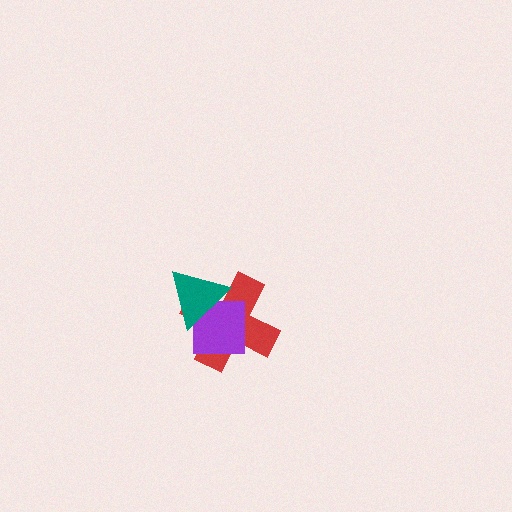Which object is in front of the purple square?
The teal triangle is in front of the purple square.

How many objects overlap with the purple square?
2 objects overlap with the purple square.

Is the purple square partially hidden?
Yes, it is partially covered by another shape.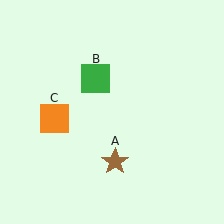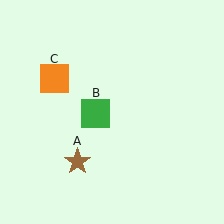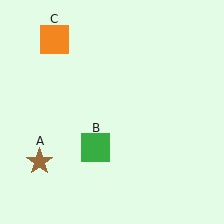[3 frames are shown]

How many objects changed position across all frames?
3 objects changed position: brown star (object A), green square (object B), orange square (object C).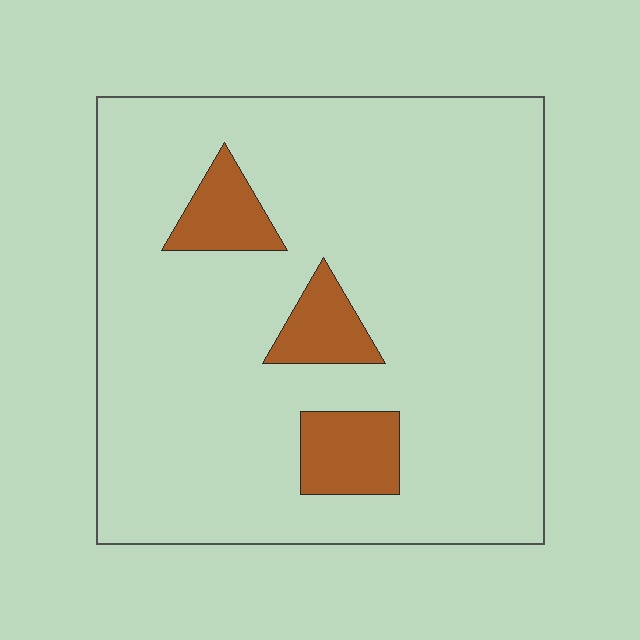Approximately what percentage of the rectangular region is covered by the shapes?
Approximately 10%.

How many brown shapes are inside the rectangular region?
3.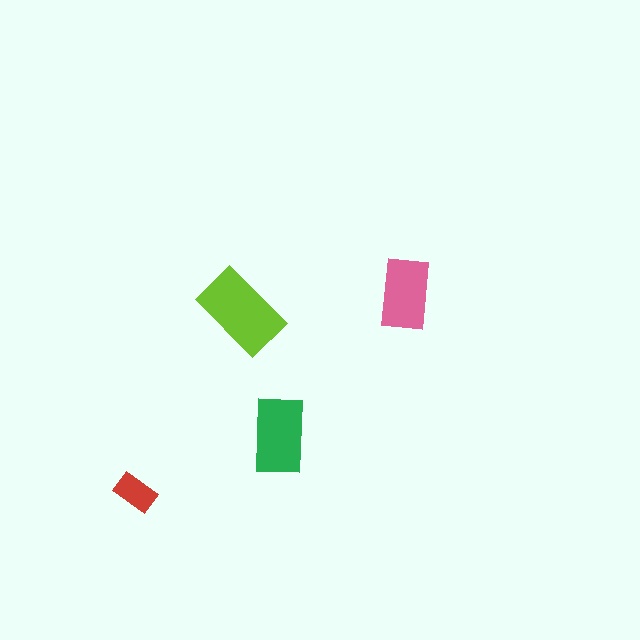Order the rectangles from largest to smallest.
the lime one, the green one, the pink one, the red one.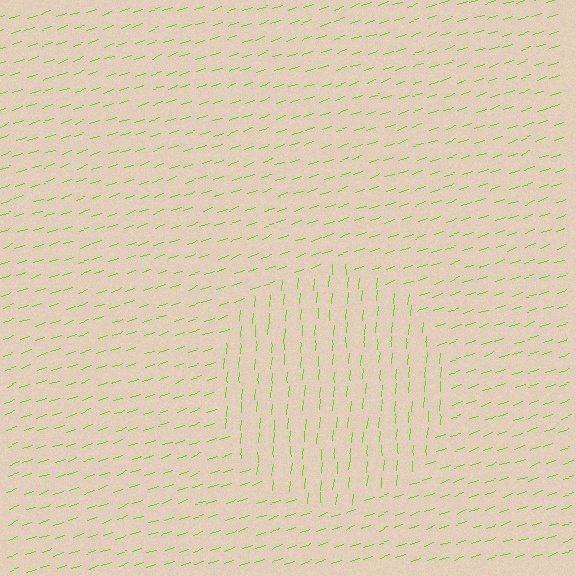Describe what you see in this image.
The image is filled with small lime line segments. A circle region in the image has lines oriented differently from the surrounding lines, creating a visible texture boundary.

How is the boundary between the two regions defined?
The boundary is defined purely by a change in line orientation (approximately 67 degrees difference). All lines are the same color and thickness.